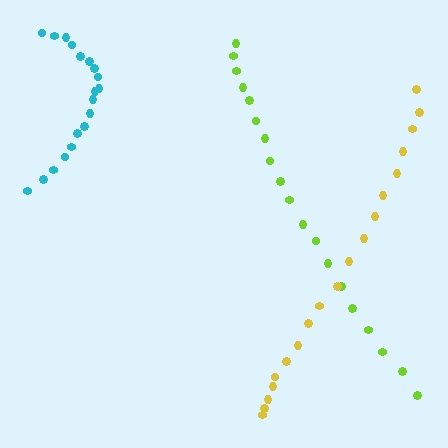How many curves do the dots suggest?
There are 3 distinct paths.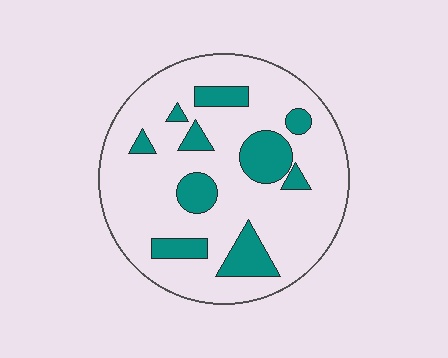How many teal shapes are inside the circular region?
10.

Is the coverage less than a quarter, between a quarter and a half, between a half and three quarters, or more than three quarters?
Less than a quarter.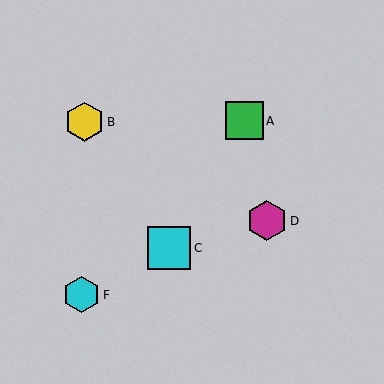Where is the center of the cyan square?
The center of the cyan square is at (169, 248).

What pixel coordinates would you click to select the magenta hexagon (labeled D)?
Click at (267, 221) to select the magenta hexagon D.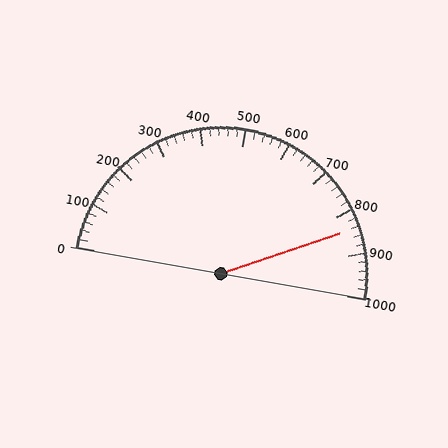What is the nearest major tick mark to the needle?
The nearest major tick mark is 800.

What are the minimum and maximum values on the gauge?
The gauge ranges from 0 to 1000.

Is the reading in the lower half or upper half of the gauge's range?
The reading is in the upper half of the range (0 to 1000).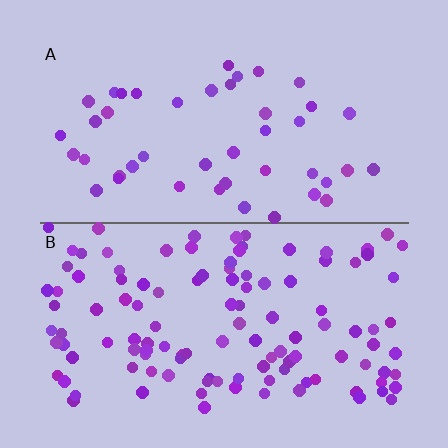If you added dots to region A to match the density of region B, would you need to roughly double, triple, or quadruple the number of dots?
Approximately triple.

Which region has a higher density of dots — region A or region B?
B (the bottom).